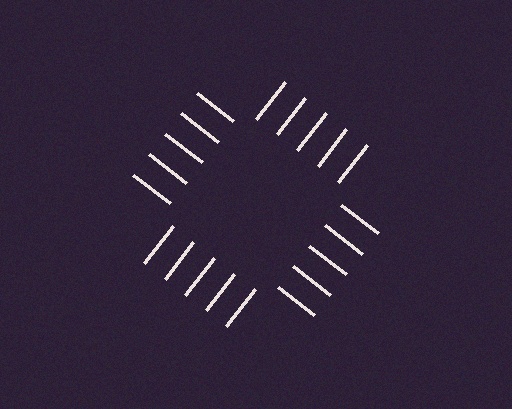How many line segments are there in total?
20 — 5 along each of the 4 edges.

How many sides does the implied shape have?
4 sides — the line-ends trace a square.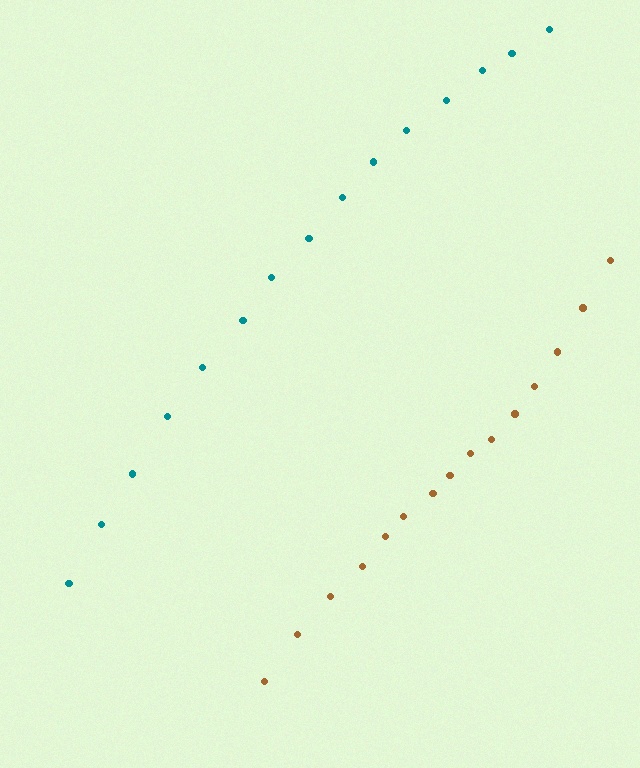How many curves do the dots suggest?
There are 2 distinct paths.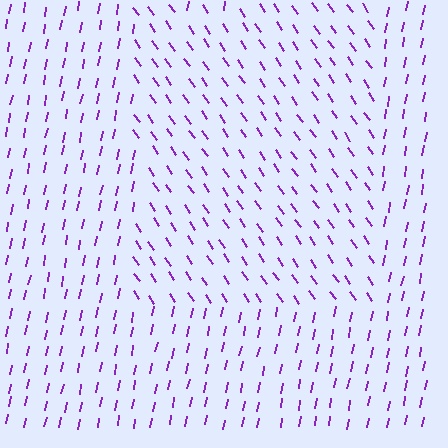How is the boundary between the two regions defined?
The boundary is defined purely by a change in line orientation (approximately 45 degrees difference). All lines are the same color and thickness.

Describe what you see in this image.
The image is filled with small purple line segments. A rectangle region in the image has lines oriented differently from the surrounding lines, creating a visible texture boundary.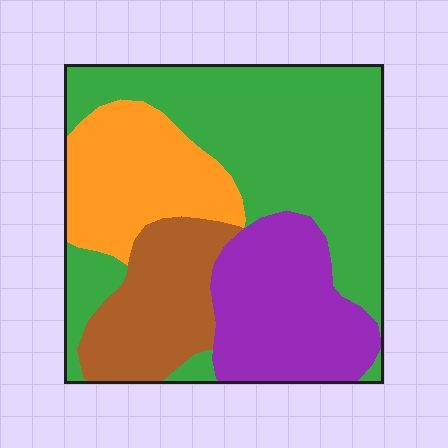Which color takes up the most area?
Green, at roughly 45%.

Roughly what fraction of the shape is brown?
Brown covers roughly 15% of the shape.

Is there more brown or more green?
Green.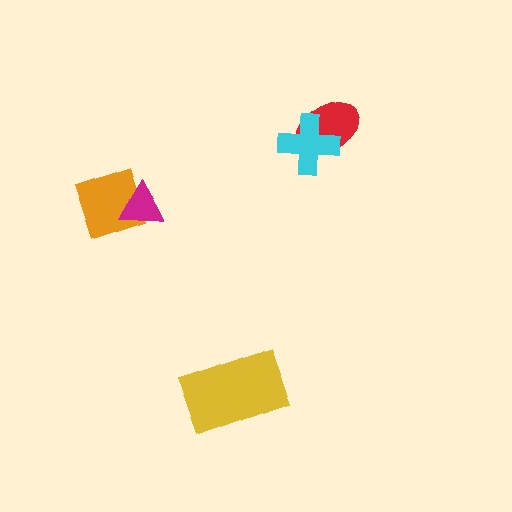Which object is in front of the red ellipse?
The cyan cross is in front of the red ellipse.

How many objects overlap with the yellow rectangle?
0 objects overlap with the yellow rectangle.